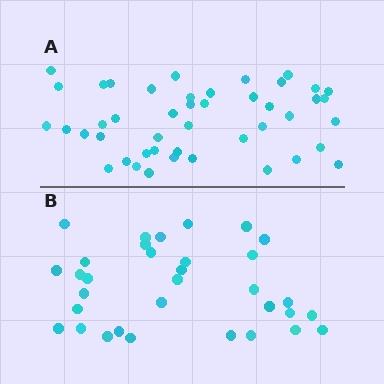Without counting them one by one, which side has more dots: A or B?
Region A (the top region) has more dots.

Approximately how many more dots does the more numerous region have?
Region A has roughly 12 or so more dots than region B.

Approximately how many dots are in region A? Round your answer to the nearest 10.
About 40 dots. (The exact count is 45, which rounds to 40.)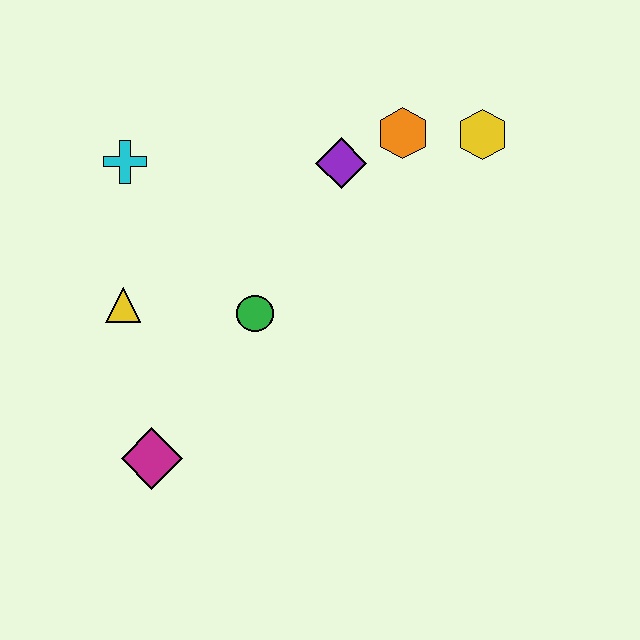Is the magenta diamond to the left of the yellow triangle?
No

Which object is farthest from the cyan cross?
The yellow hexagon is farthest from the cyan cross.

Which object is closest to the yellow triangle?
The green circle is closest to the yellow triangle.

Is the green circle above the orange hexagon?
No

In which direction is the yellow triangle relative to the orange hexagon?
The yellow triangle is to the left of the orange hexagon.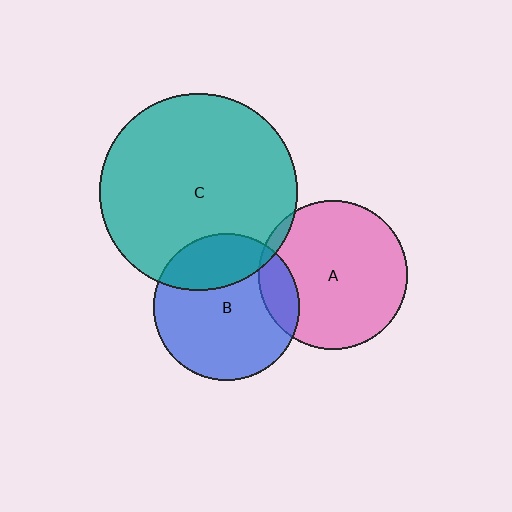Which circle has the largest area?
Circle C (teal).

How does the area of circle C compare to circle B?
Approximately 1.8 times.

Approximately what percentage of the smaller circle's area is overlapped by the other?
Approximately 25%.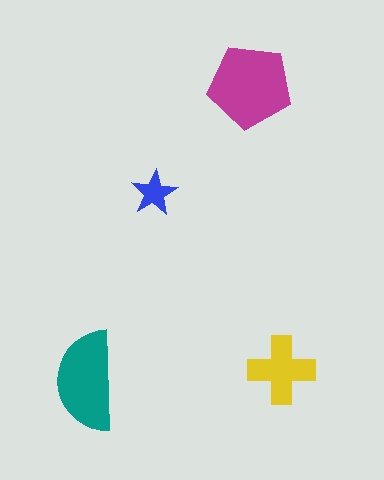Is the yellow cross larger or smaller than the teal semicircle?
Smaller.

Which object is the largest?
The magenta pentagon.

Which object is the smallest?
The blue star.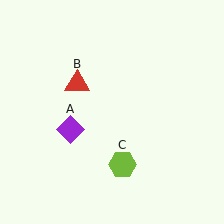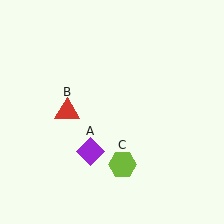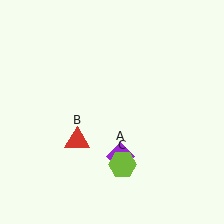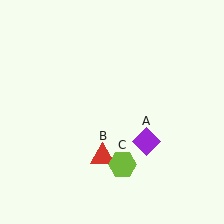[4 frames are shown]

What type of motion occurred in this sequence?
The purple diamond (object A), red triangle (object B) rotated counterclockwise around the center of the scene.